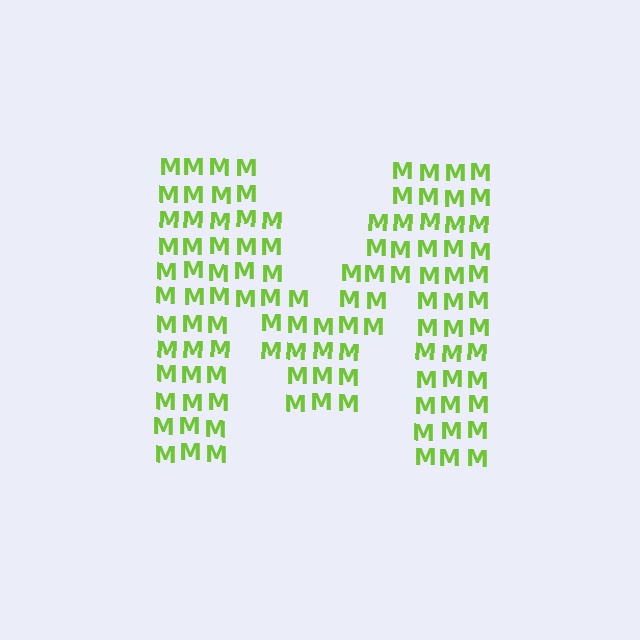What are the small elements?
The small elements are letter M's.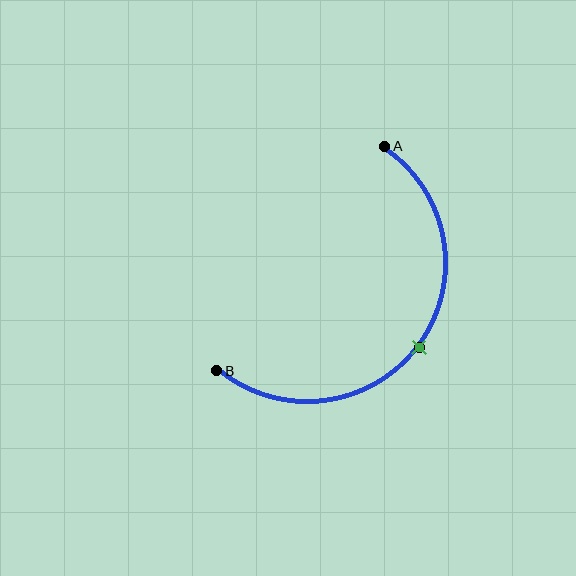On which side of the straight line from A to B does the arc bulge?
The arc bulges below and to the right of the straight line connecting A and B.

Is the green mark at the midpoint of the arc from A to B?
Yes. The green mark lies on the arc at equal arc-length from both A and B — it is the arc midpoint.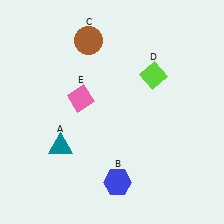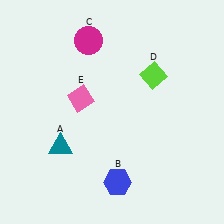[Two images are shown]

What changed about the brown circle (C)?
In Image 1, C is brown. In Image 2, it changed to magenta.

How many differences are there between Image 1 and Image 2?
There is 1 difference between the two images.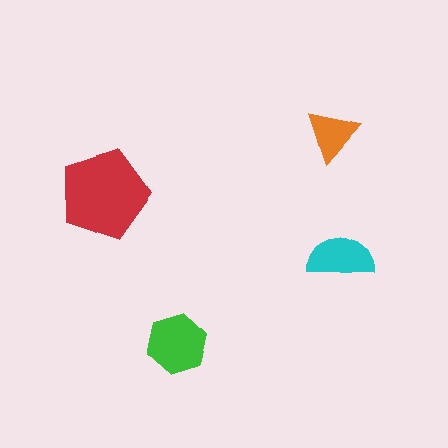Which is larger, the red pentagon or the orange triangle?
The red pentagon.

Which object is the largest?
The red pentagon.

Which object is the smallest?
The orange triangle.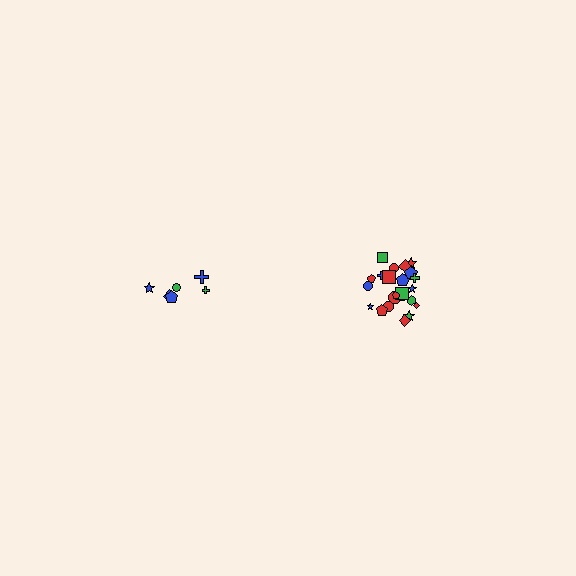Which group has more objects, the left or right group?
The right group.